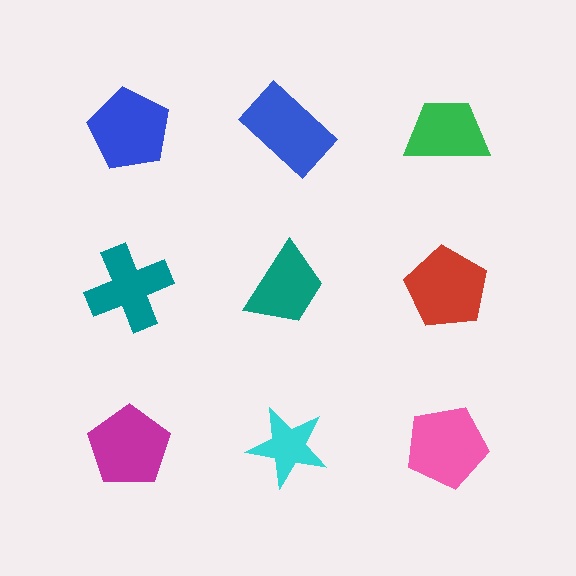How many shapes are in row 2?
3 shapes.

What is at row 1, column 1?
A blue pentagon.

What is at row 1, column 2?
A blue rectangle.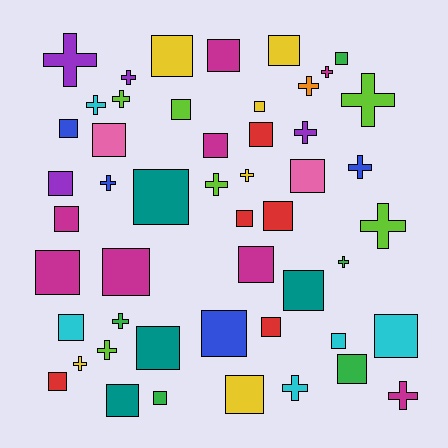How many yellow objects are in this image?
There are 6 yellow objects.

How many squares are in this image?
There are 31 squares.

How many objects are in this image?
There are 50 objects.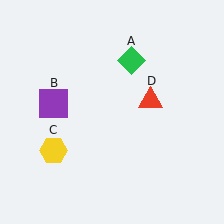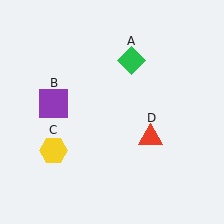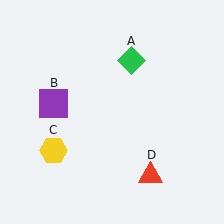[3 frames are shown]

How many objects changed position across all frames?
1 object changed position: red triangle (object D).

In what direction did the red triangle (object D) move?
The red triangle (object D) moved down.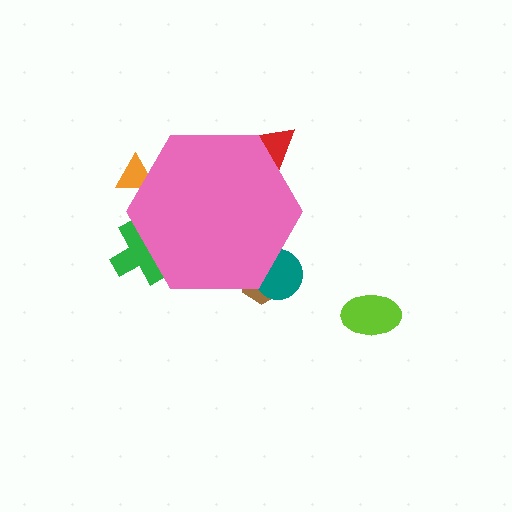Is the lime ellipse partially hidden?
No, the lime ellipse is fully visible.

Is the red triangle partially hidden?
Yes, the red triangle is partially hidden behind the pink hexagon.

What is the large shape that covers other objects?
A pink hexagon.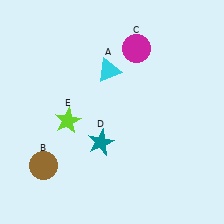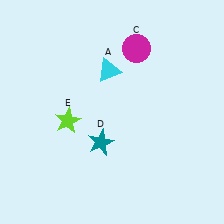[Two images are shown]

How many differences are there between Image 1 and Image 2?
There is 1 difference between the two images.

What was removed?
The brown circle (B) was removed in Image 2.